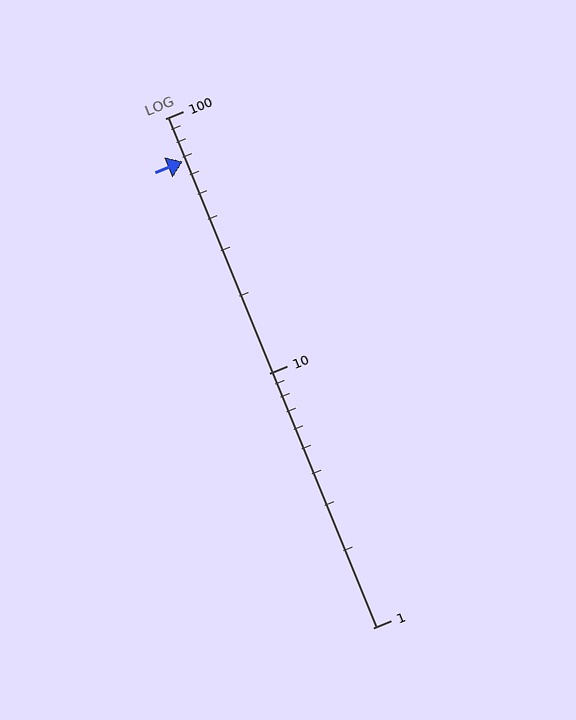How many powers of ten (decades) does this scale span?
The scale spans 2 decades, from 1 to 100.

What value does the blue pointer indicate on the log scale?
The pointer indicates approximately 68.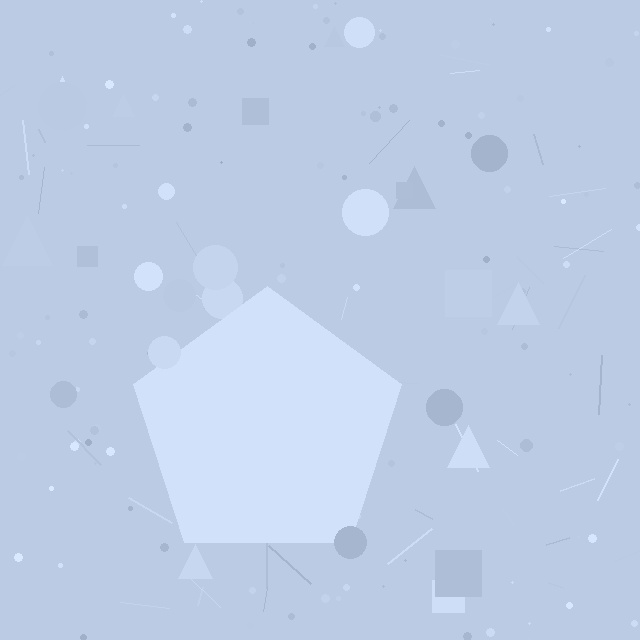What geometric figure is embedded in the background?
A pentagon is embedded in the background.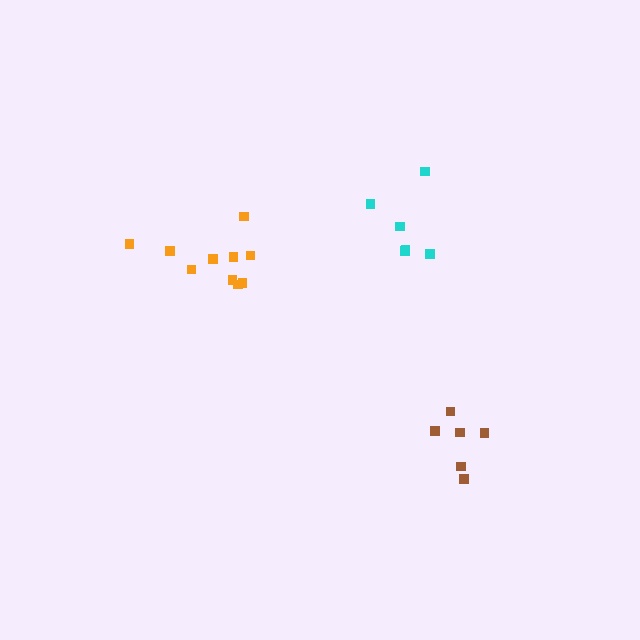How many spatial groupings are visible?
There are 3 spatial groupings.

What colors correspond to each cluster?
The clusters are colored: orange, brown, cyan.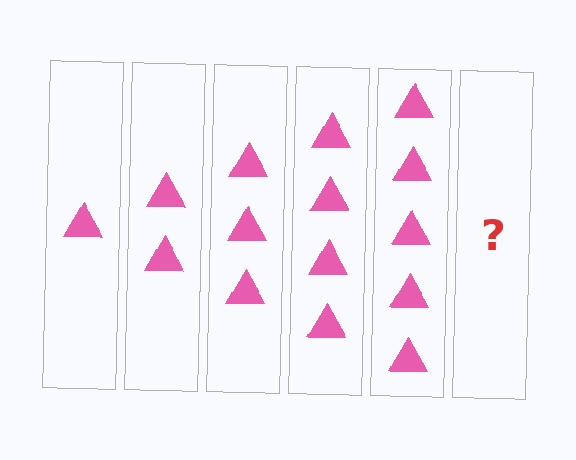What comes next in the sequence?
The next element should be 6 triangles.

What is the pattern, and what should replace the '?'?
The pattern is that each step adds one more triangle. The '?' should be 6 triangles.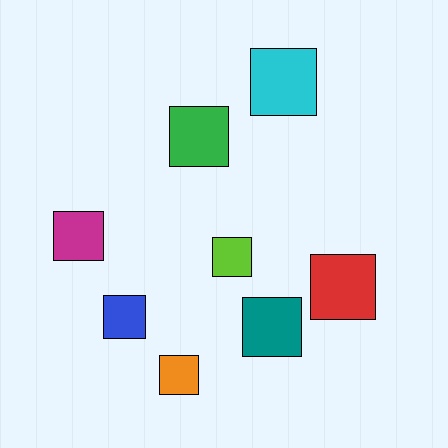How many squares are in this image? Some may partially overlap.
There are 8 squares.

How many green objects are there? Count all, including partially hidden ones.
There is 1 green object.